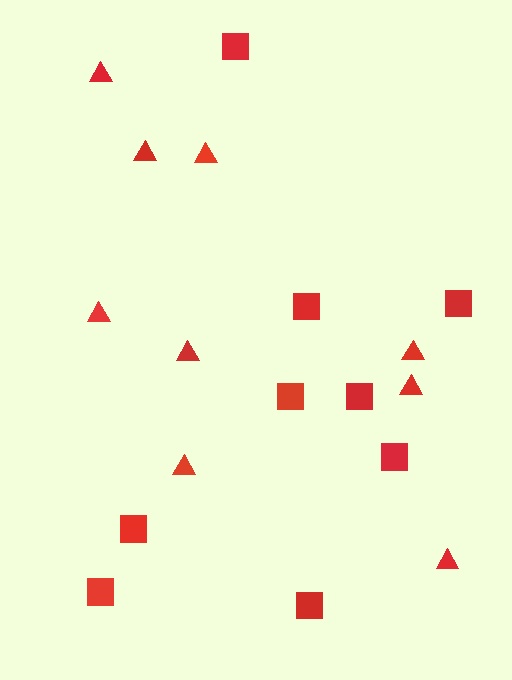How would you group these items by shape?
There are 2 groups: one group of squares (9) and one group of triangles (9).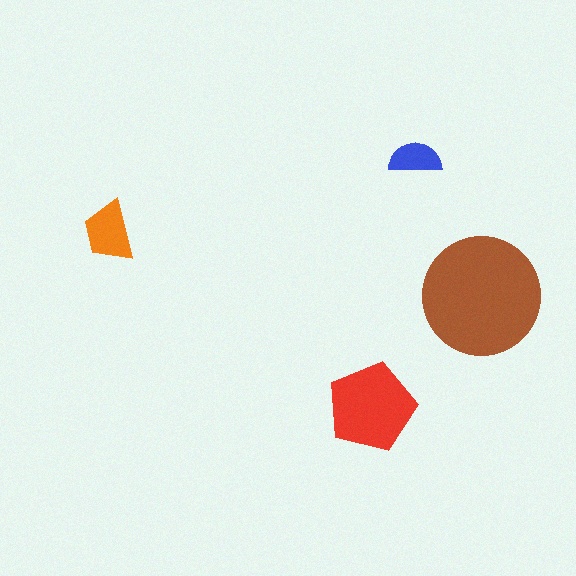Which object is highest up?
The blue semicircle is topmost.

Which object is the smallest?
The blue semicircle.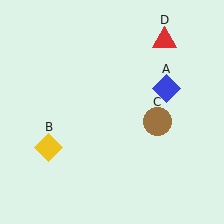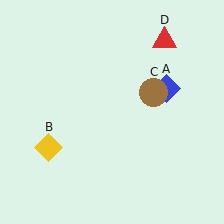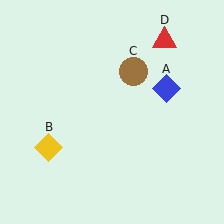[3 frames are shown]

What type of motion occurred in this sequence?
The brown circle (object C) rotated counterclockwise around the center of the scene.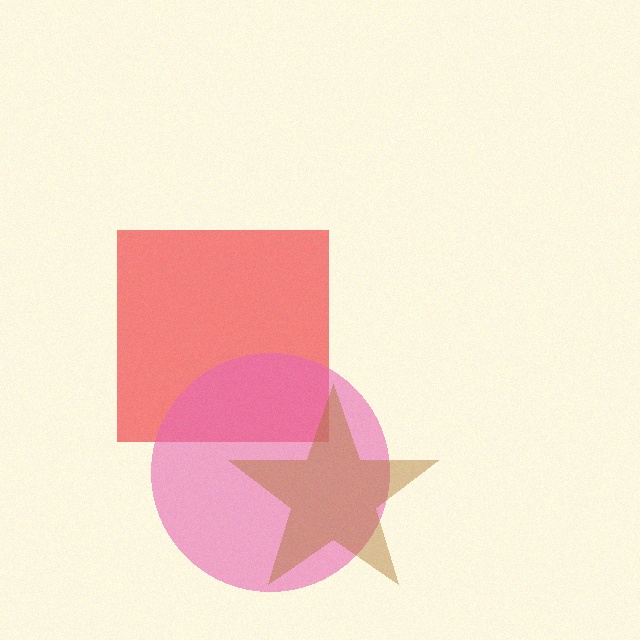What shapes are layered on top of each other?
The layered shapes are: a red square, a pink circle, a brown star.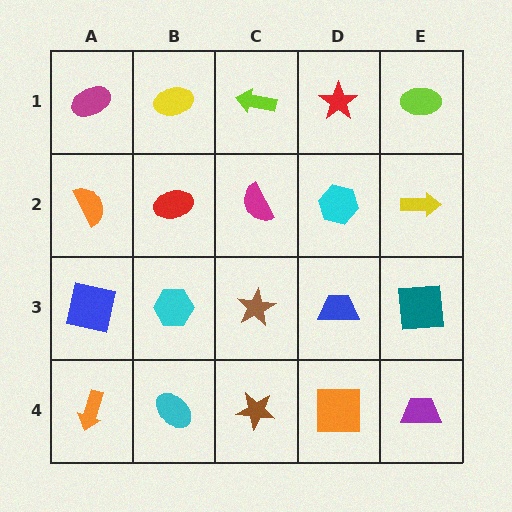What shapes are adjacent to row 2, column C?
A lime arrow (row 1, column C), a brown star (row 3, column C), a red ellipse (row 2, column B), a cyan hexagon (row 2, column D).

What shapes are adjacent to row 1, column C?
A magenta semicircle (row 2, column C), a yellow ellipse (row 1, column B), a red star (row 1, column D).